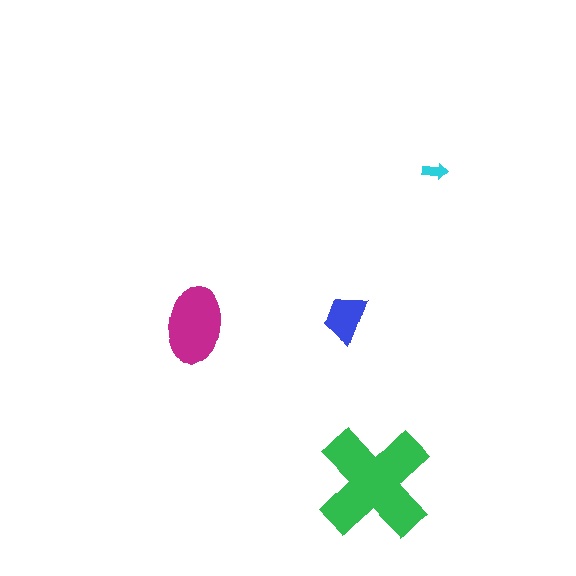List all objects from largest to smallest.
The green cross, the magenta ellipse, the blue trapezoid, the cyan arrow.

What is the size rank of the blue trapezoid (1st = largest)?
3rd.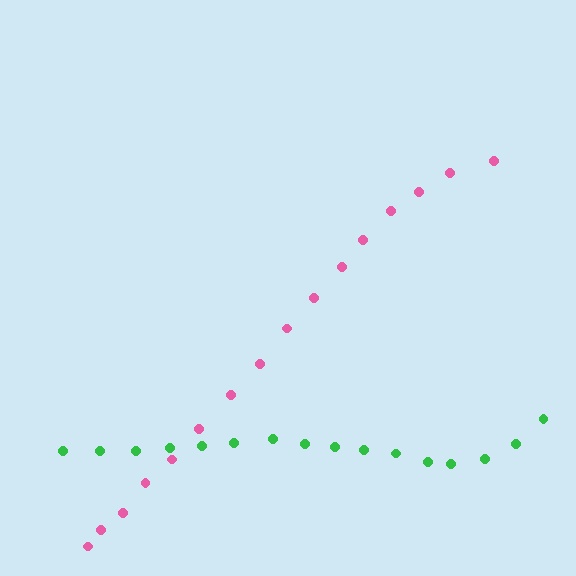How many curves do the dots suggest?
There are 2 distinct paths.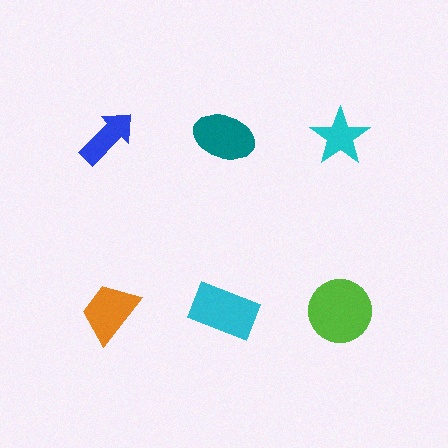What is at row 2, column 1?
An orange trapezoid.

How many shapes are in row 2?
3 shapes.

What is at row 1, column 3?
A cyan star.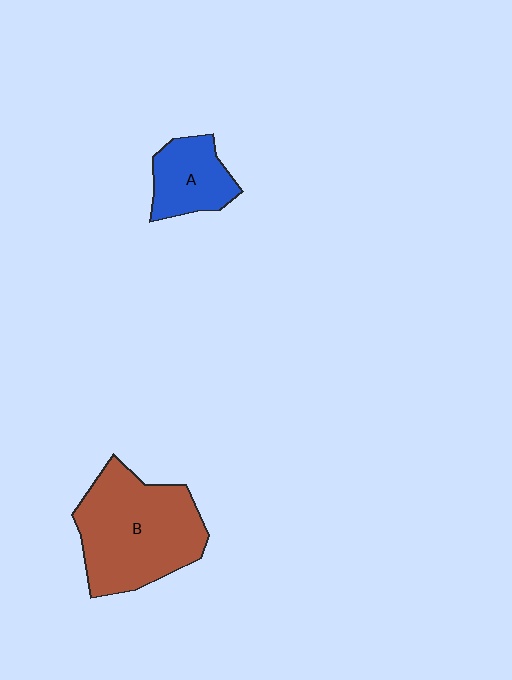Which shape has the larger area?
Shape B (brown).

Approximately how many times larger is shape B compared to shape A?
Approximately 2.2 times.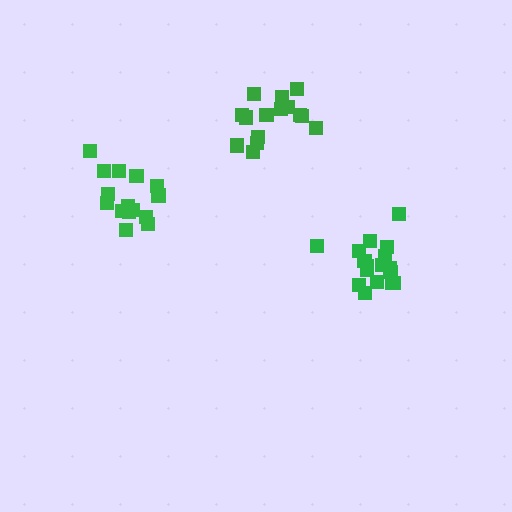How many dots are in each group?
Group 1: 15 dots, Group 2: 17 dots, Group 3: 16 dots (48 total).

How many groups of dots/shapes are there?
There are 3 groups.